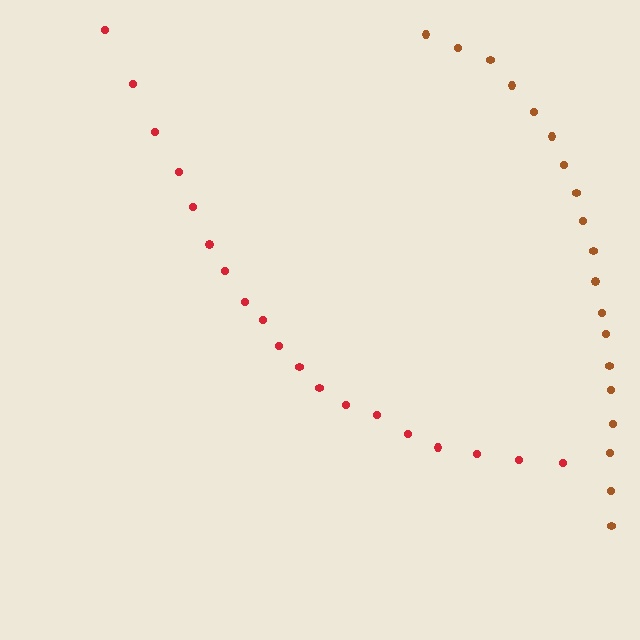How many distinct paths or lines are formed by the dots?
There are 2 distinct paths.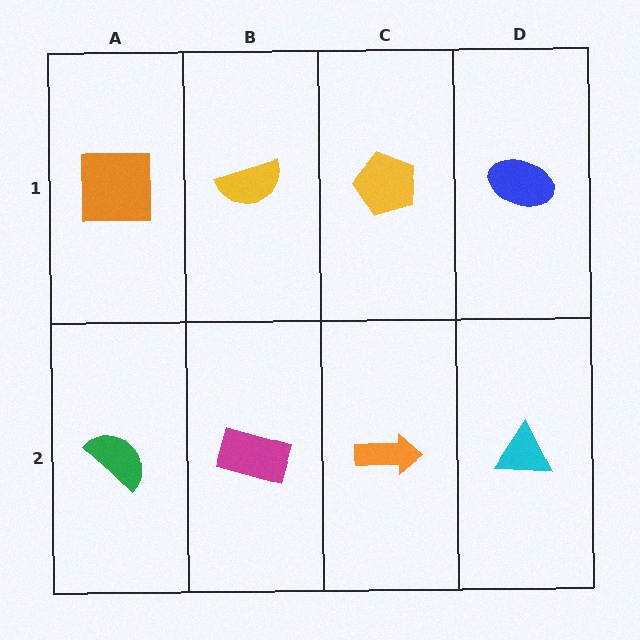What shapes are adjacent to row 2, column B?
A yellow semicircle (row 1, column B), a green semicircle (row 2, column A), an orange arrow (row 2, column C).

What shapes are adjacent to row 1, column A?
A green semicircle (row 2, column A), a yellow semicircle (row 1, column B).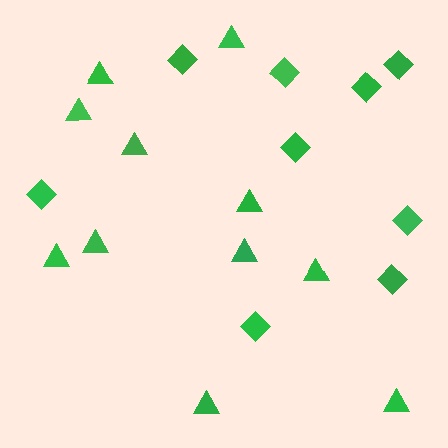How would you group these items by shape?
There are 2 groups: one group of diamonds (9) and one group of triangles (11).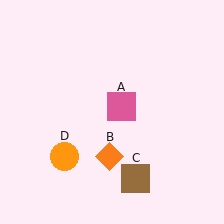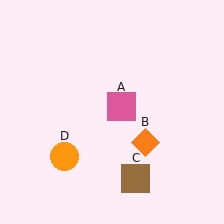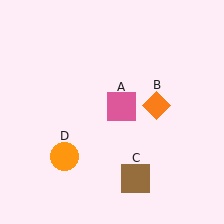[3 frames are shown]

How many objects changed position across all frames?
1 object changed position: orange diamond (object B).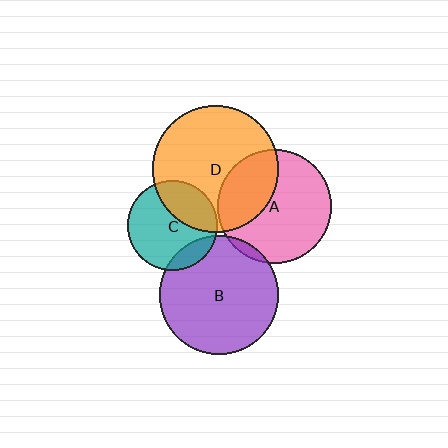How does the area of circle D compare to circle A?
Approximately 1.2 times.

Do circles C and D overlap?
Yes.